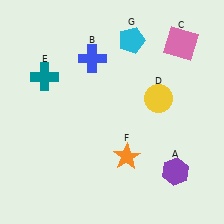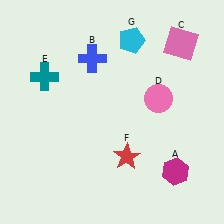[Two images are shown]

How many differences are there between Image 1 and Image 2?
There are 3 differences between the two images.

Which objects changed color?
A changed from purple to magenta. D changed from yellow to pink. F changed from orange to red.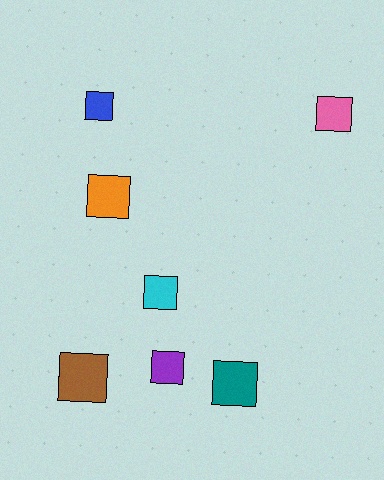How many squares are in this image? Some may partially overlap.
There are 7 squares.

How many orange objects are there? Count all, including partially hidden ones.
There is 1 orange object.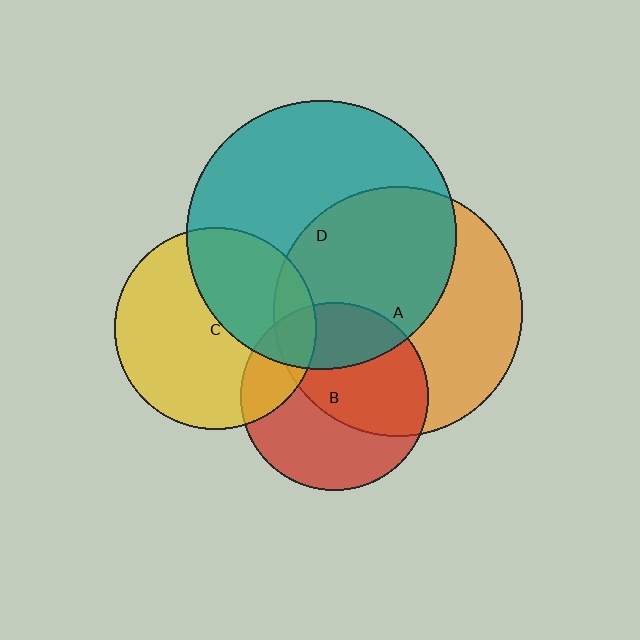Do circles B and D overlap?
Yes.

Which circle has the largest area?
Circle D (teal).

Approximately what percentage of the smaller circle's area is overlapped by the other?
Approximately 25%.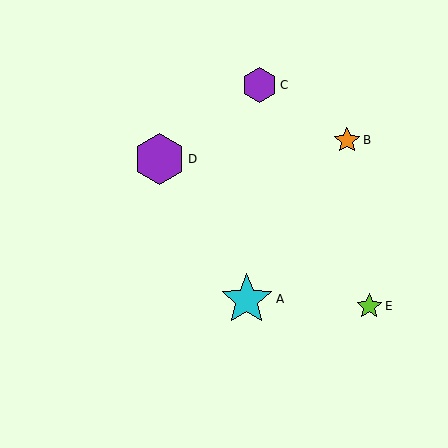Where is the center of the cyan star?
The center of the cyan star is at (247, 299).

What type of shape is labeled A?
Shape A is a cyan star.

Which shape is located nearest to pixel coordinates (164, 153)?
The purple hexagon (labeled D) at (160, 159) is nearest to that location.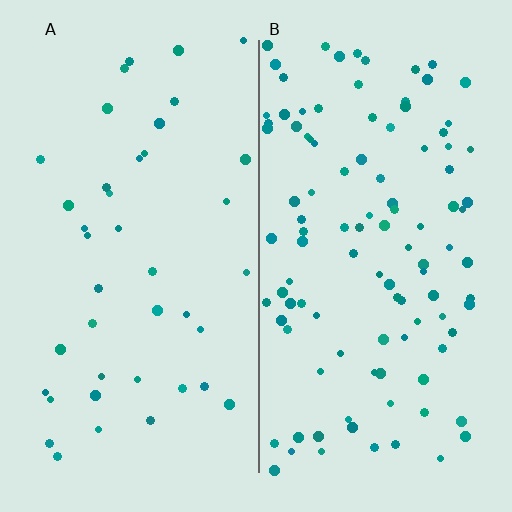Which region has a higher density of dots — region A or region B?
B (the right).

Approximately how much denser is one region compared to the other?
Approximately 2.7× — region B over region A.